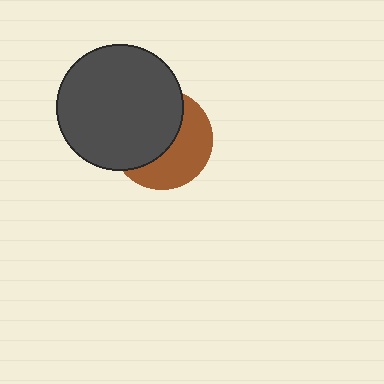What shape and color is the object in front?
The object in front is a dark gray circle.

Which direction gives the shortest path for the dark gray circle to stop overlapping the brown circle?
Moving toward the upper-left gives the shortest separation.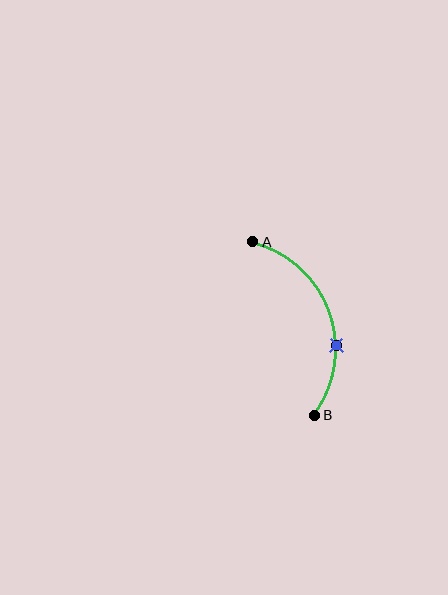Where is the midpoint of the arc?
The arc midpoint is the point on the curve farthest from the straight line joining A and B. It sits to the right of that line.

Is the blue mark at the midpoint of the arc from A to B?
No. The blue mark lies on the arc but is closer to endpoint B. The arc midpoint would be at the point on the curve equidistant along the arc from both A and B.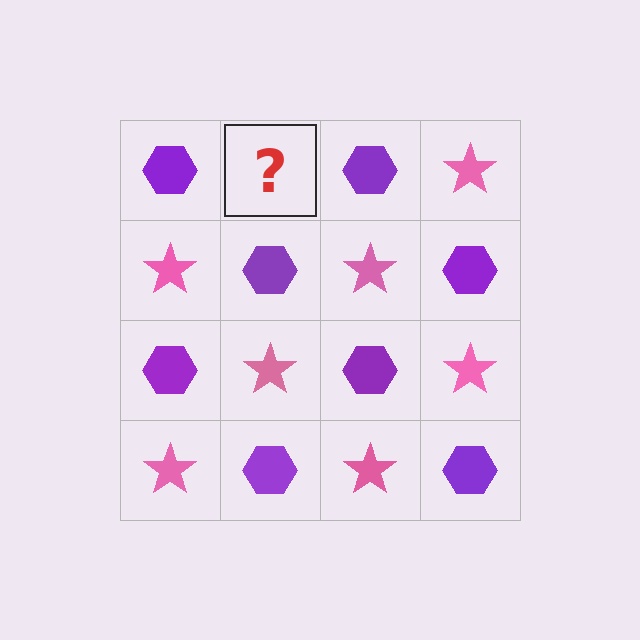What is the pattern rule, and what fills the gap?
The rule is that it alternates purple hexagon and pink star in a checkerboard pattern. The gap should be filled with a pink star.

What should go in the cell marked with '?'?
The missing cell should contain a pink star.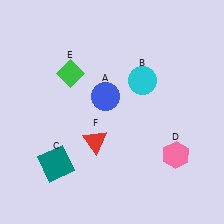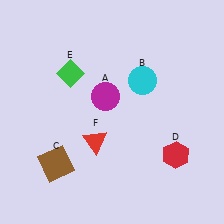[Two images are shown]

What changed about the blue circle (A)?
In Image 1, A is blue. In Image 2, it changed to magenta.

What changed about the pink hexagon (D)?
In Image 1, D is pink. In Image 2, it changed to red.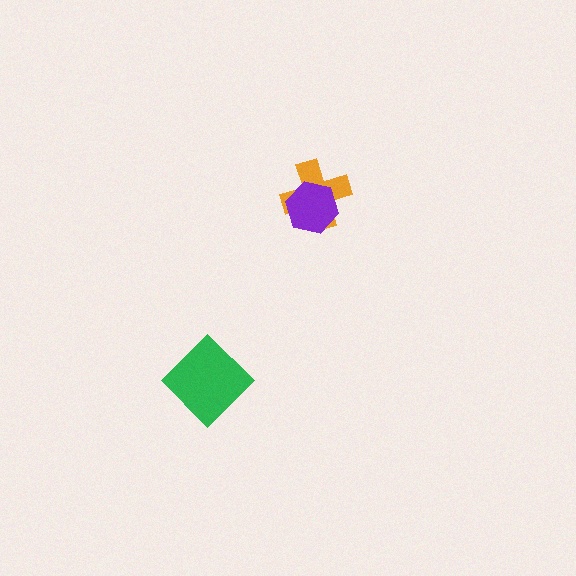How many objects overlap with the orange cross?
1 object overlaps with the orange cross.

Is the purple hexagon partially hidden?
No, no other shape covers it.